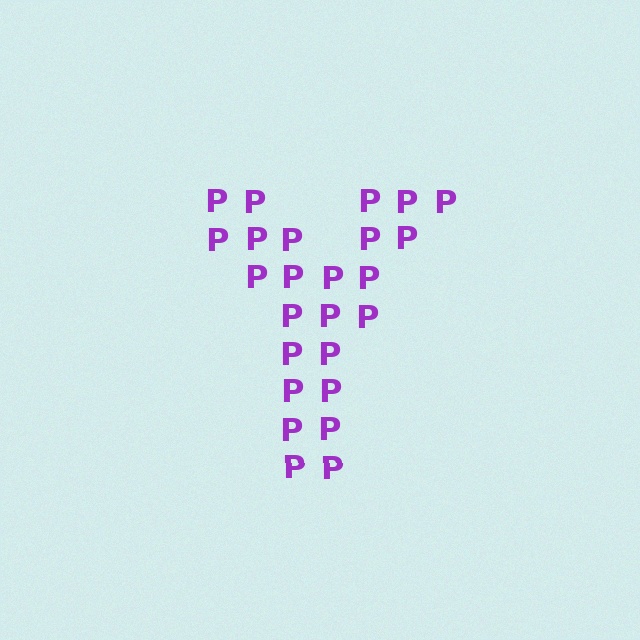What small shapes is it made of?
It is made of small letter P's.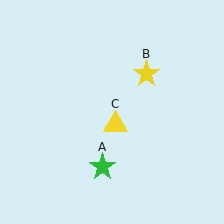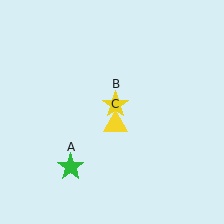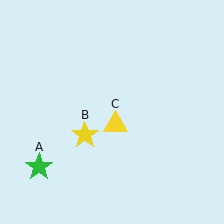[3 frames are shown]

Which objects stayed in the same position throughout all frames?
Yellow triangle (object C) remained stationary.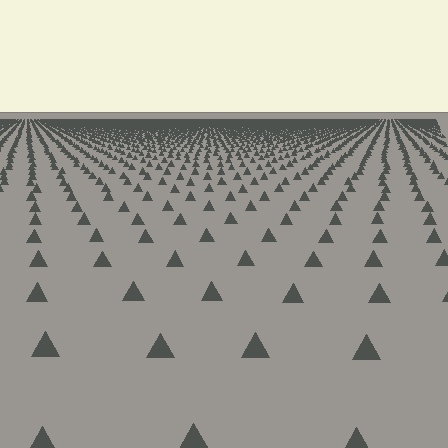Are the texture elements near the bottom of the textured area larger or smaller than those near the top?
Larger. Near the bottom, elements are closer to the viewer and appear at a bigger on-screen size.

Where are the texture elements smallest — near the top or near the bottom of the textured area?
Near the top.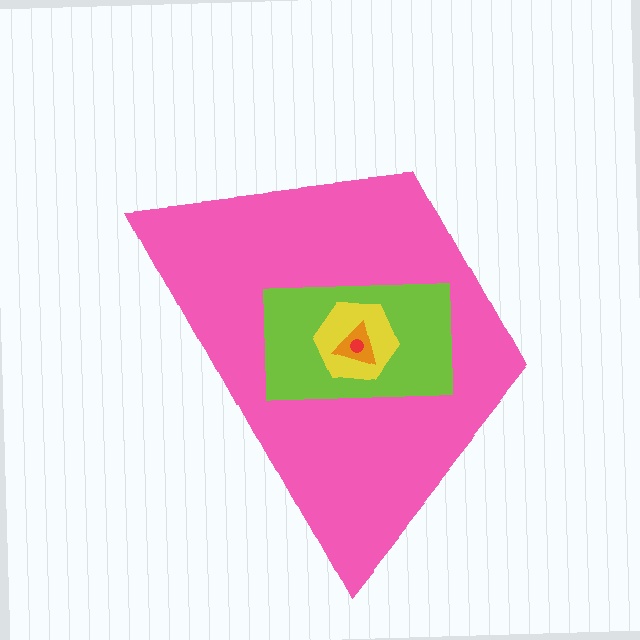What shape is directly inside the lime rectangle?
The yellow hexagon.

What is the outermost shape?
The pink trapezoid.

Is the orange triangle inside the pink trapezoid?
Yes.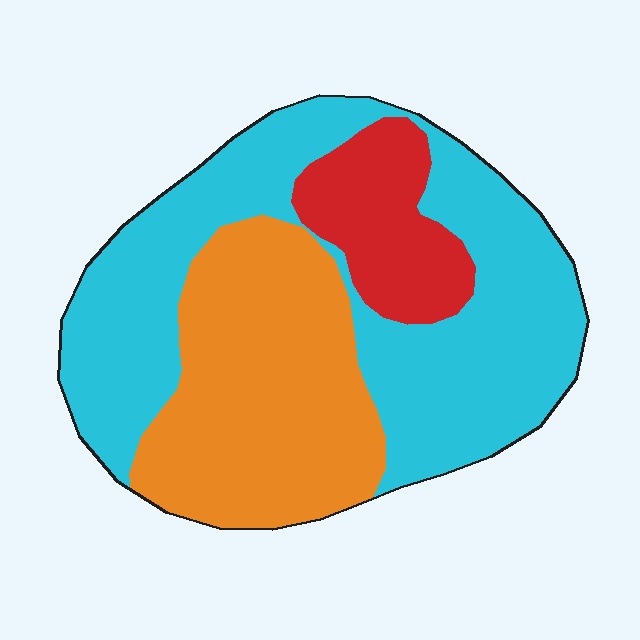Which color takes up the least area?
Red, at roughly 15%.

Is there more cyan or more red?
Cyan.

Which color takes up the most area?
Cyan, at roughly 50%.